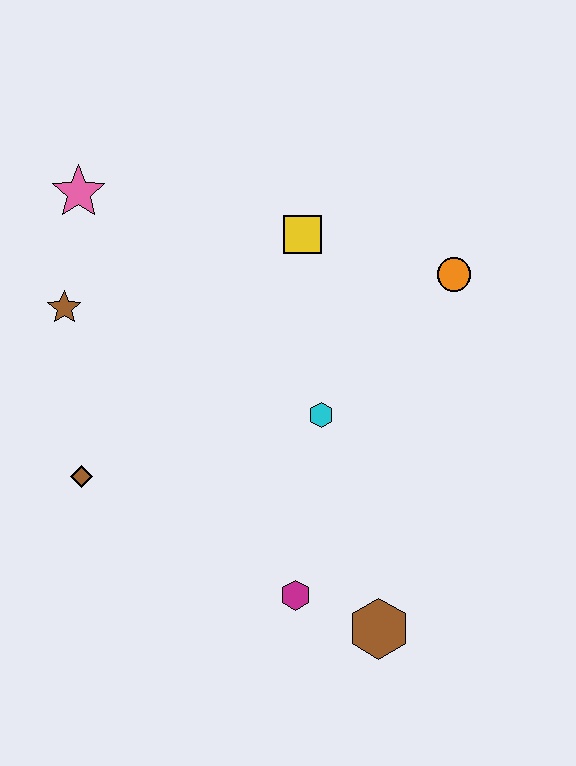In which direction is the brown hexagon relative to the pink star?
The brown hexagon is below the pink star.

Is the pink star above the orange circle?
Yes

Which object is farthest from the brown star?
The brown hexagon is farthest from the brown star.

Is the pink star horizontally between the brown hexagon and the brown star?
Yes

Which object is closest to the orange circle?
The yellow square is closest to the orange circle.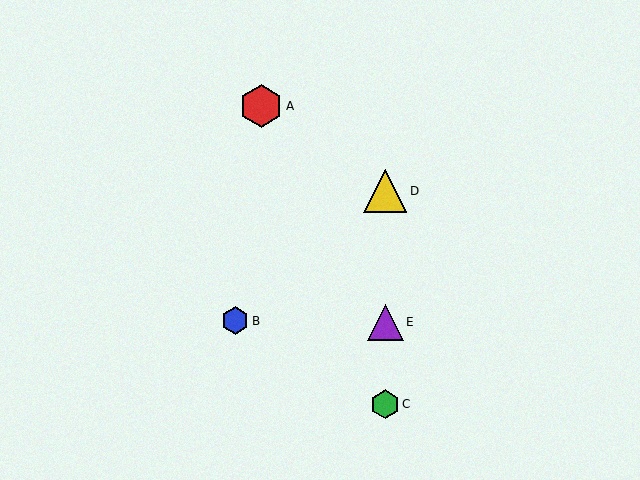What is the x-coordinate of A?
Object A is at x≈261.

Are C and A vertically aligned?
No, C is at x≈385 and A is at x≈261.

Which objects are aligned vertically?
Objects C, D, E are aligned vertically.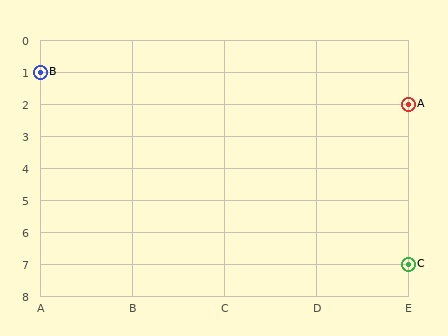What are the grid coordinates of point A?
Point A is at grid coordinates (E, 2).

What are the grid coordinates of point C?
Point C is at grid coordinates (E, 7).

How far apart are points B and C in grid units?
Points B and C are 4 columns and 6 rows apart (about 7.2 grid units diagonally).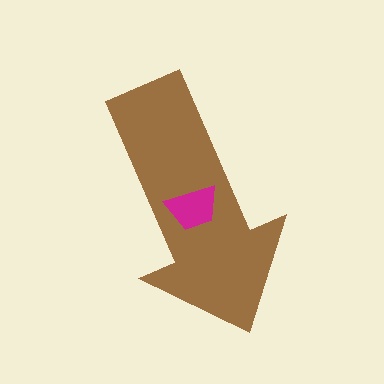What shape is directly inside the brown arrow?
The magenta trapezoid.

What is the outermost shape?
The brown arrow.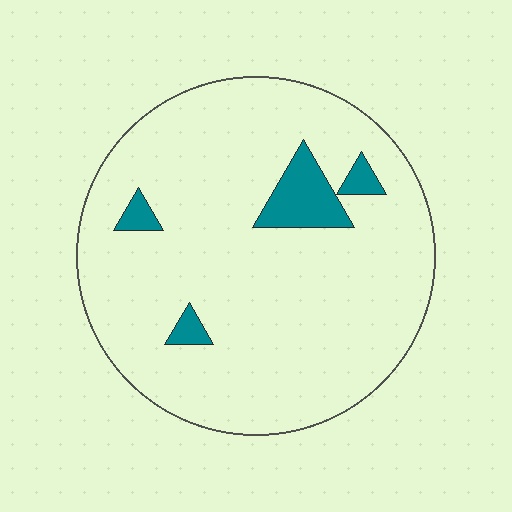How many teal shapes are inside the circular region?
4.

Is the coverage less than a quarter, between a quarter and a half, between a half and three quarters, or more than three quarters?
Less than a quarter.